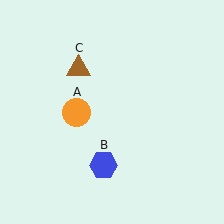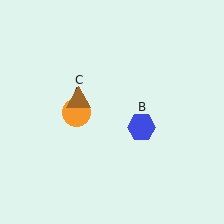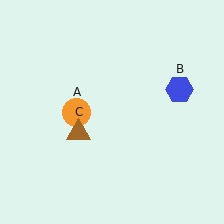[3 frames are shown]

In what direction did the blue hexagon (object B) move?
The blue hexagon (object B) moved up and to the right.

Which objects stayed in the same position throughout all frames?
Orange circle (object A) remained stationary.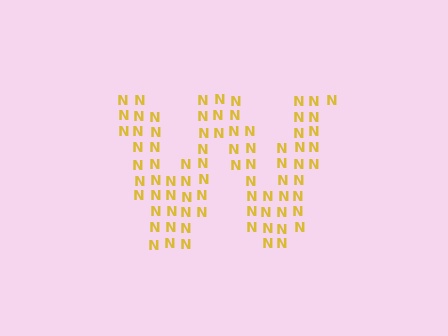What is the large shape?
The large shape is the letter W.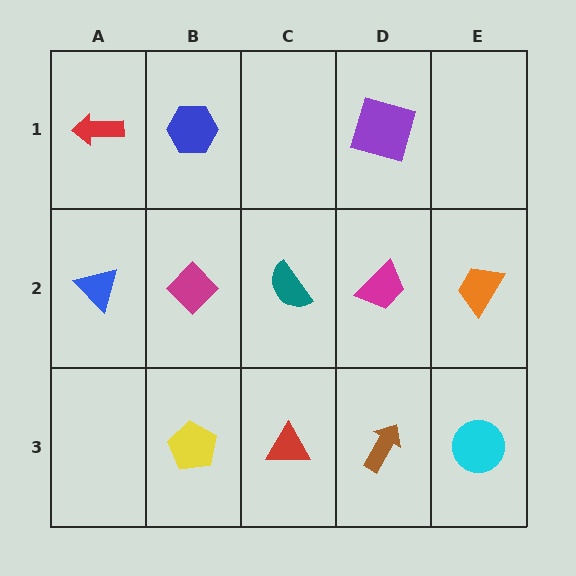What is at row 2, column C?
A teal semicircle.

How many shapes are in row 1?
3 shapes.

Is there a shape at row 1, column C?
No, that cell is empty.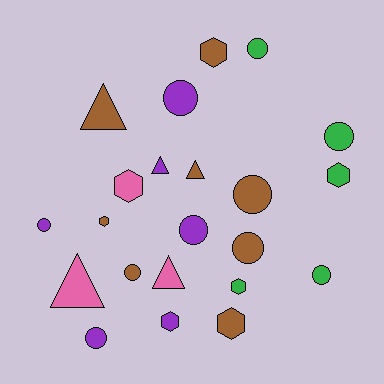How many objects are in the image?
There are 22 objects.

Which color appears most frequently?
Brown, with 8 objects.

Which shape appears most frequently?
Circle, with 10 objects.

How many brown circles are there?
There are 3 brown circles.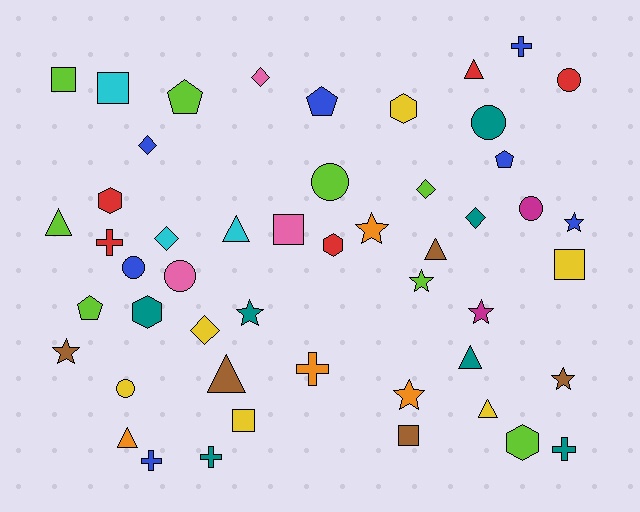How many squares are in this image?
There are 6 squares.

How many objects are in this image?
There are 50 objects.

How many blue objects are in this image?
There are 7 blue objects.